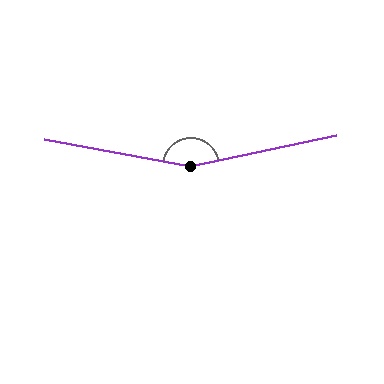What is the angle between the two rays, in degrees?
Approximately 158 degrees.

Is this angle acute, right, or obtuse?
It is obtuse.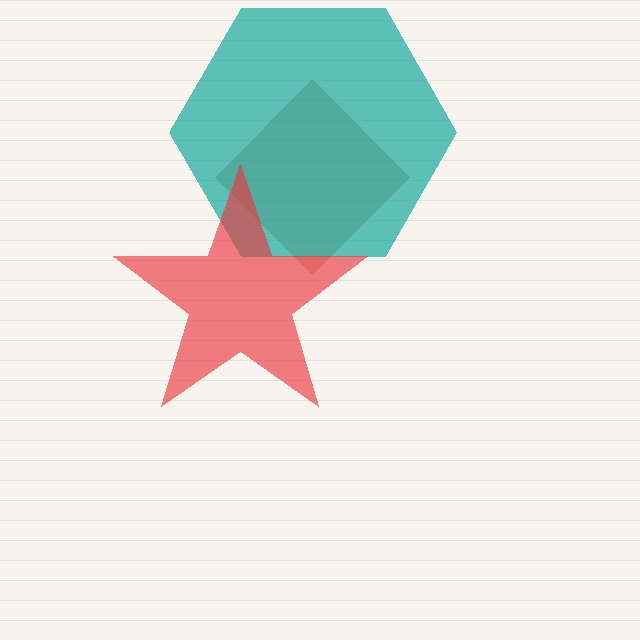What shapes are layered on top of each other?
The layered shapes are: a brown diamond, a teal hexagon, a red star.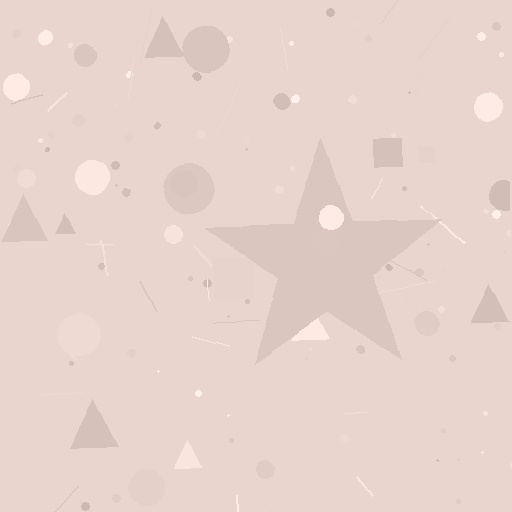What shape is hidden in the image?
A star is hidden in the image.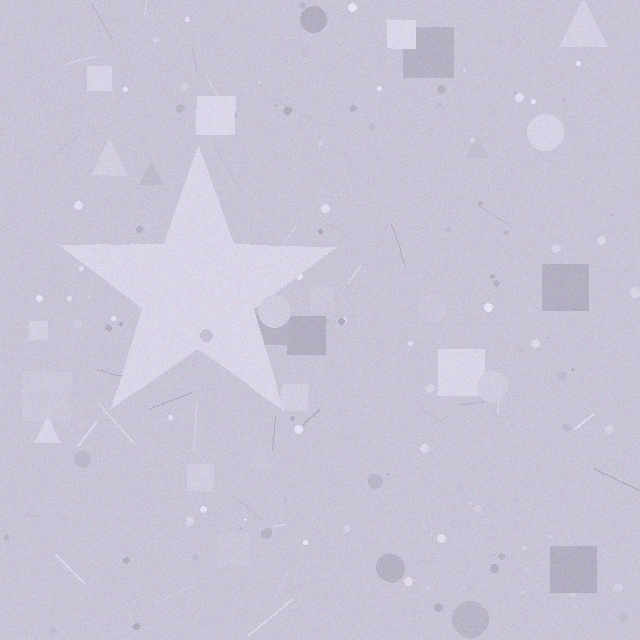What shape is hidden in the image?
A star is hidden in the image.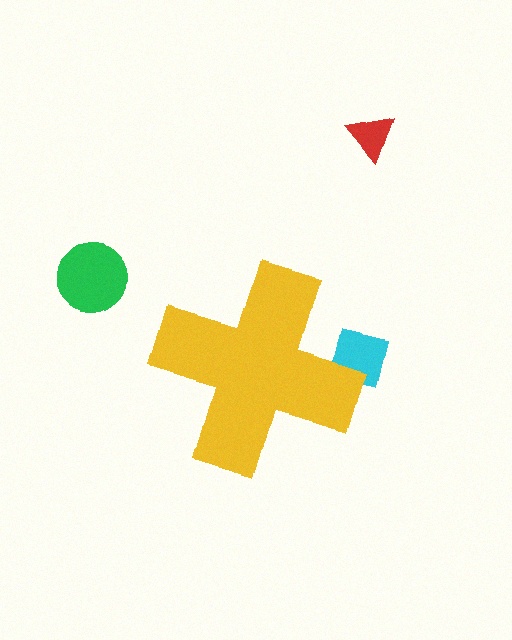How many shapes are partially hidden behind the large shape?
1 shape is partially hidden.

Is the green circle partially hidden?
No, the green circle is fully visible.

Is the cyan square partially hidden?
Yes, the cyan square is partially hidden behind the yellow cross.